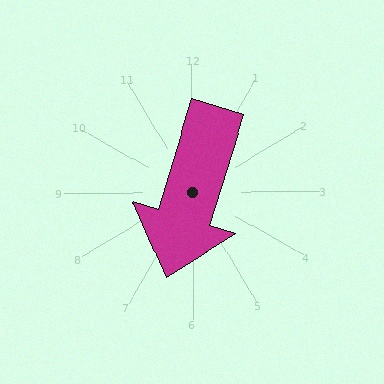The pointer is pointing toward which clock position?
Roughly 7 o'clock.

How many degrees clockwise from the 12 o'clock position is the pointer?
Approximately 197 degrees.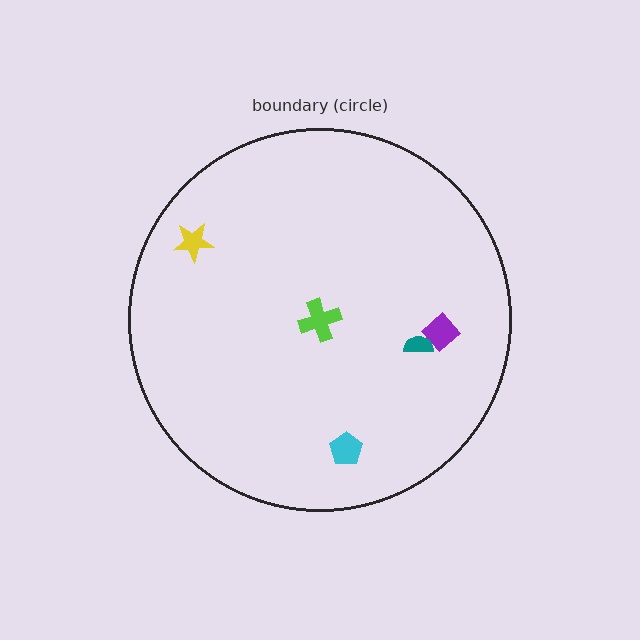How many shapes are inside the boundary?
5 inside, 0 outside.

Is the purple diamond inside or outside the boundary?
Inside.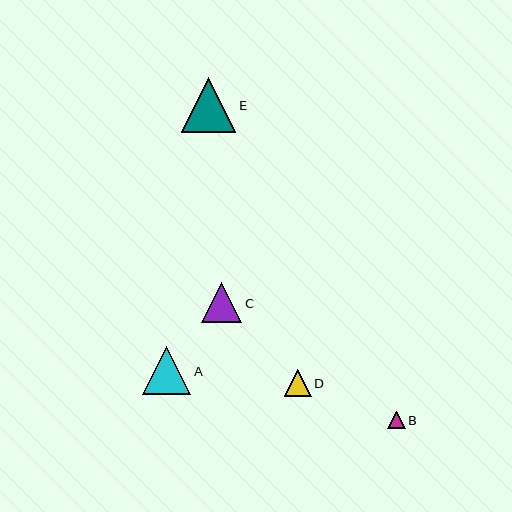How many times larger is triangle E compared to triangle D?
Triangle E is approximately 2.0 times the size of triangle D.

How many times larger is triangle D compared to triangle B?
Triangle D is approximately 1.5 times the size of triangle B.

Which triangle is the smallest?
Triangle B is the smallest with a size of approximately 18 pixels.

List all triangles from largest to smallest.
From largest to smallest: E, A, C, D, B.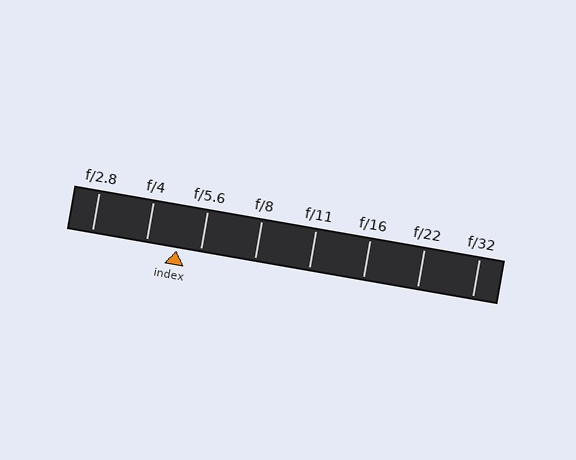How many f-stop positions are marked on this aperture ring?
There are 8 f-stop positions marked.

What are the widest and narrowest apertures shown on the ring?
The widest aperture shown is f/2.8 and the narrowest is f/32.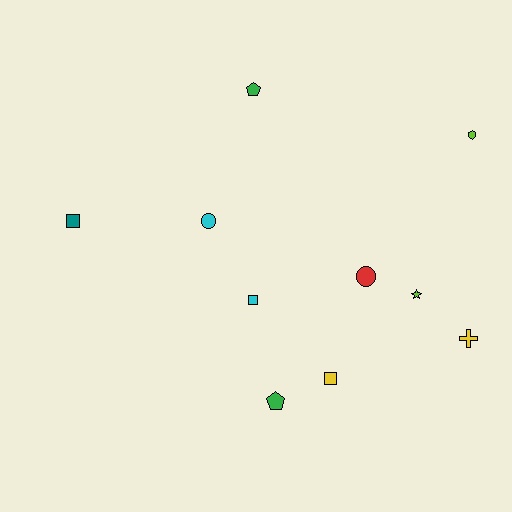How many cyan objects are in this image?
There are 2 cyan objects.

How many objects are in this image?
There are 10 objects.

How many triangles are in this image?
There are no triangles.